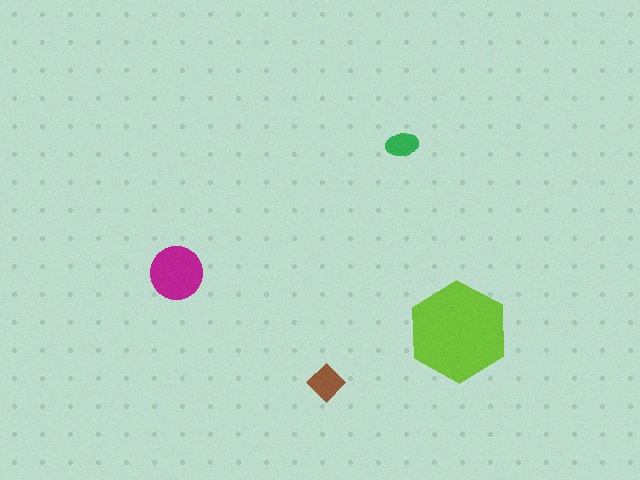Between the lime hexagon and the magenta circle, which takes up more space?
The lime hexagon.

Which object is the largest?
The lime hexagon.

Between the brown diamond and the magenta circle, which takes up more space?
The magenta circle.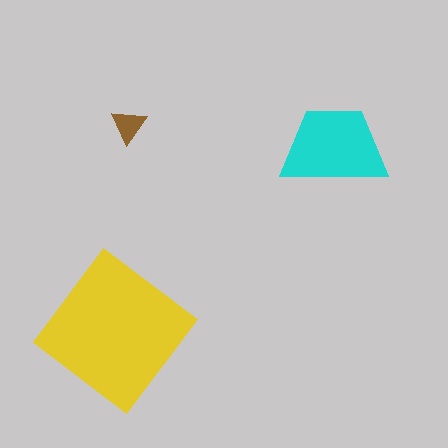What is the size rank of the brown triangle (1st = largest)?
3rd.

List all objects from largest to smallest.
The yellow diamond, the cyan trapezoid, the brown triangle.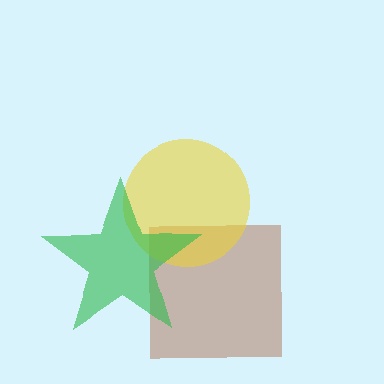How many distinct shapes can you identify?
There are 3 distinct shapes: a brown square, a yellow circle, a green star.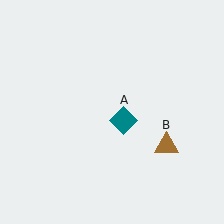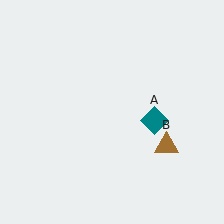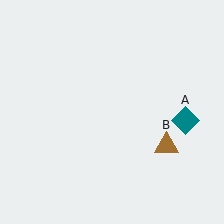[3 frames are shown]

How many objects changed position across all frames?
1 object changed position: teal diamond (object A).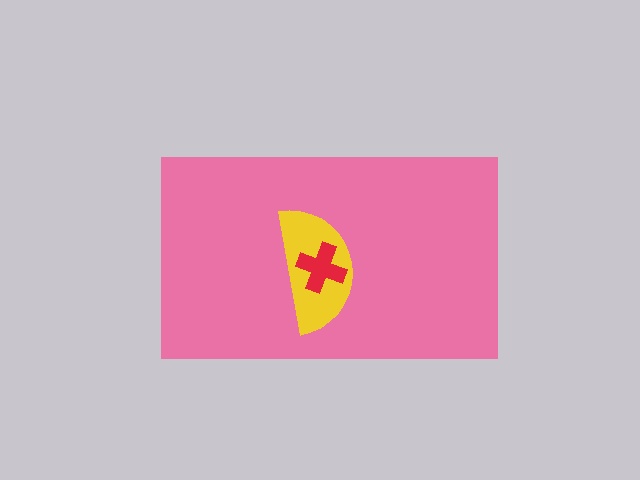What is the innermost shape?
The red cross.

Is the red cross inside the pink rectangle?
Yes.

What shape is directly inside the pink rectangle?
The yellow semicircle.